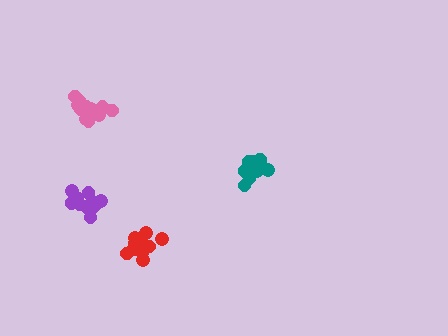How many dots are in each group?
Group 1: 13 dots, Group 2: 12 dots, Group 3: 13 dots, Group 4: 14 dots (52 total).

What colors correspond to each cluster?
The clusters are colored: teal, purple, red, pink.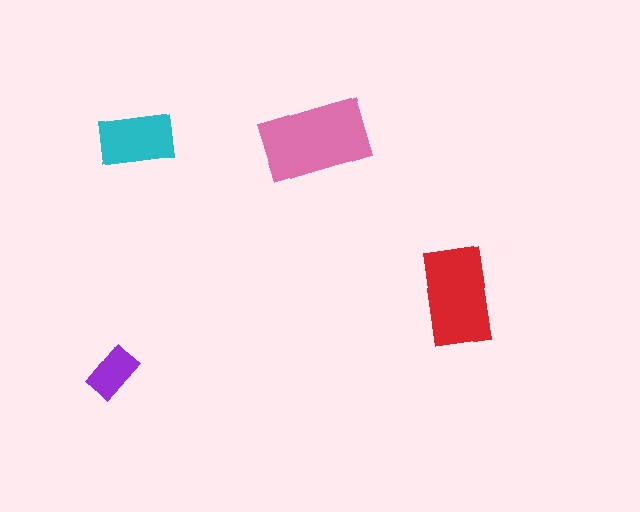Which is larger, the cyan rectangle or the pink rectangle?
The pink one.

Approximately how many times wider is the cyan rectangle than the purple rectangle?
About 1.5 times wider.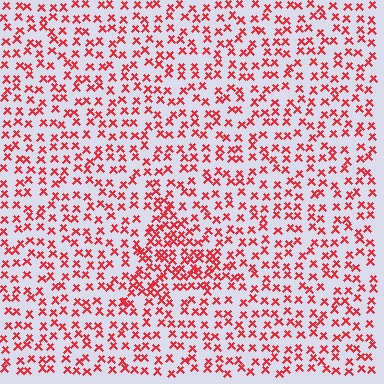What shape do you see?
I see a triangle.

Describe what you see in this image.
The image contains small red elements arranged at two different densities. A triangle-shaped region is visible where the elements are more densely packed than the surrounding area.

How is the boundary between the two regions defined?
The boundary is defined by a change in element density (approximately 1.9x ratio). All elements are the same color, size, and shape.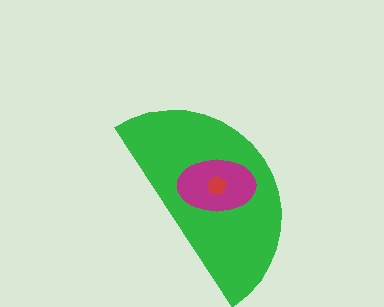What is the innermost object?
The red pentagon.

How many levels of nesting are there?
3.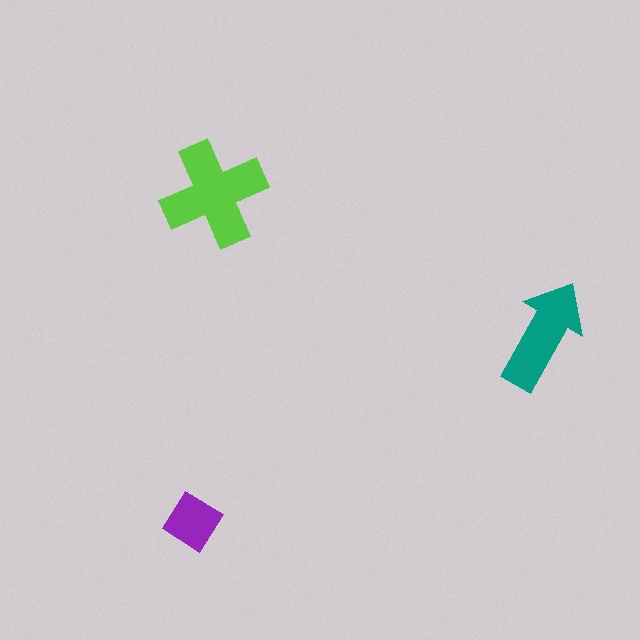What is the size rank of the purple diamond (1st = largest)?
3rd.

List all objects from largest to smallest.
The lime cross, the teal arrow, the purple diamond.